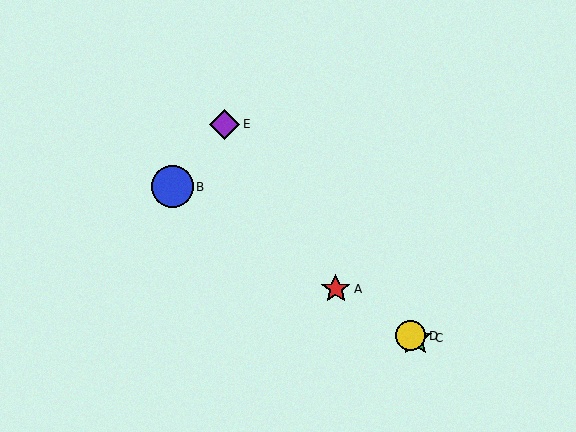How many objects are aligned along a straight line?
4 objects (A, B, C, D) are aligned along a straight line.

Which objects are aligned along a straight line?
Objects A, B, C, D are aligned along a straight line.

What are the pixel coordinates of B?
Object B is at (173, 187).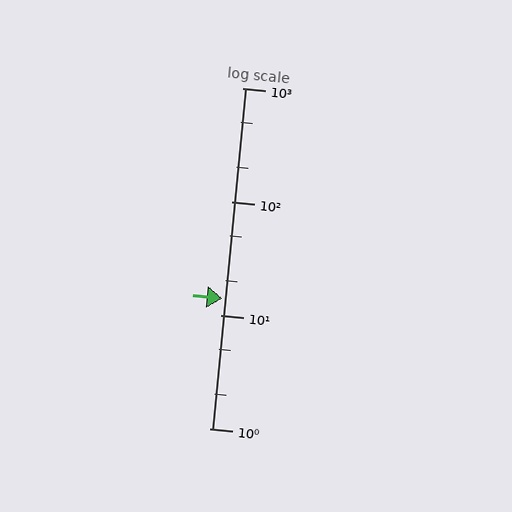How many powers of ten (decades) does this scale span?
The scale spans 3 decades, from 1 to 1000.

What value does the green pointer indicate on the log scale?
The pointer indicates approximately 14.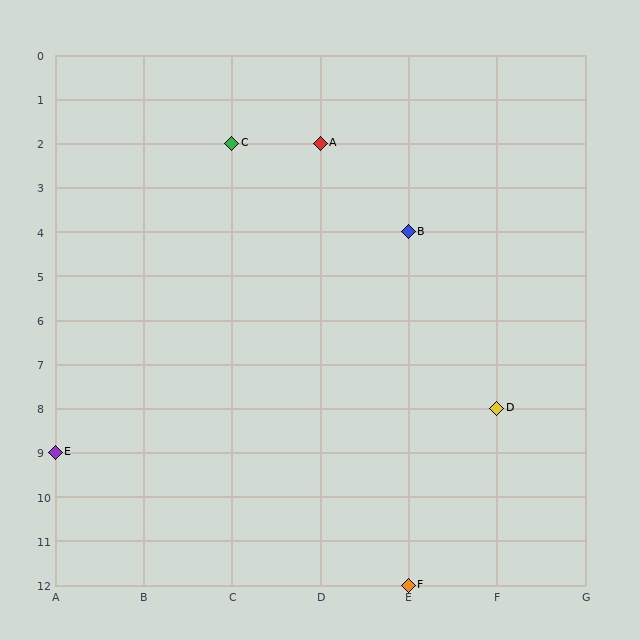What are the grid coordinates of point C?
Point C is at grid coordinates (C, 2).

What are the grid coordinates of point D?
Point D is at grid coordinates (F, 8).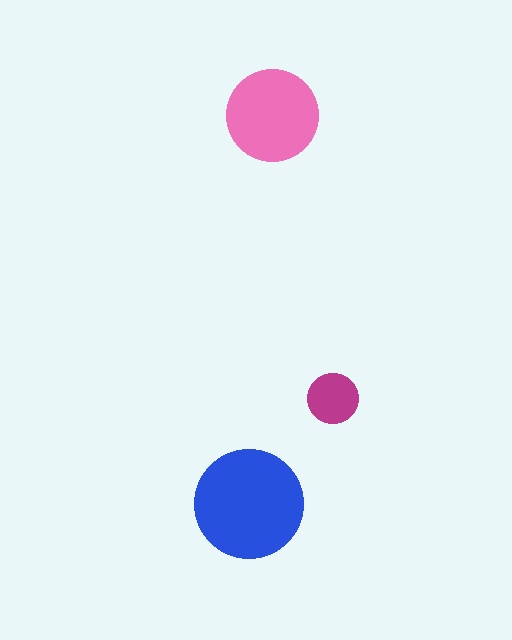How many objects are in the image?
There are 3 objects in the image.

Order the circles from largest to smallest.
the blue one, the pink one, the magenta one.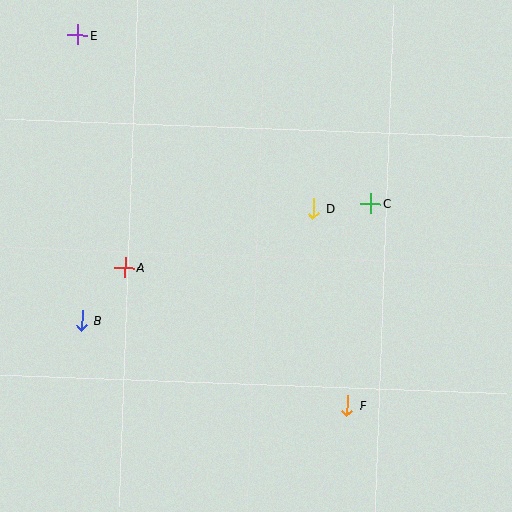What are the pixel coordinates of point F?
Point F is at (347, 406).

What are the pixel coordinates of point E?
Point E is at (78, 35).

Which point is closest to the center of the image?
Point D at (313, 208) is closest to the center.